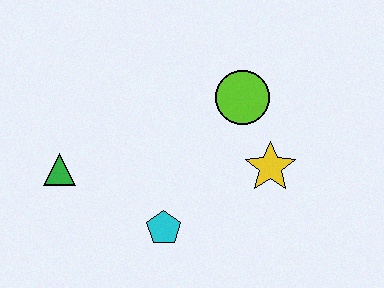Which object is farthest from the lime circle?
The green triangle is farthest from the lime circle.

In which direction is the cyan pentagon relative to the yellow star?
The cyan pentagon is to the left of the yellow star.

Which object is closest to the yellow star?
The lime circle is closest to the yellow star.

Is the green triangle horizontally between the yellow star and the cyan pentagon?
No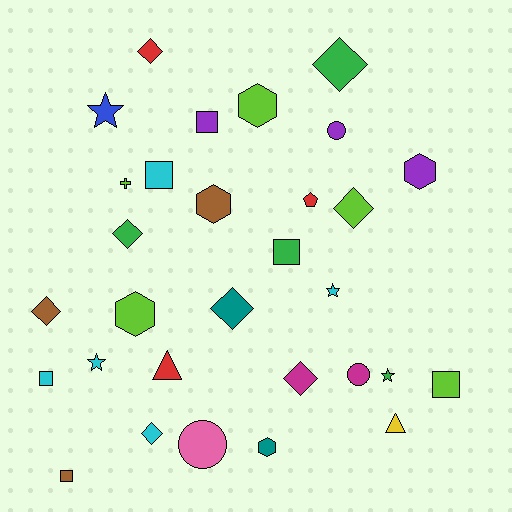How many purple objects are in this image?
There are 3 purple objects.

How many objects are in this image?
There are 30 objects.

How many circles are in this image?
There are 3 circles.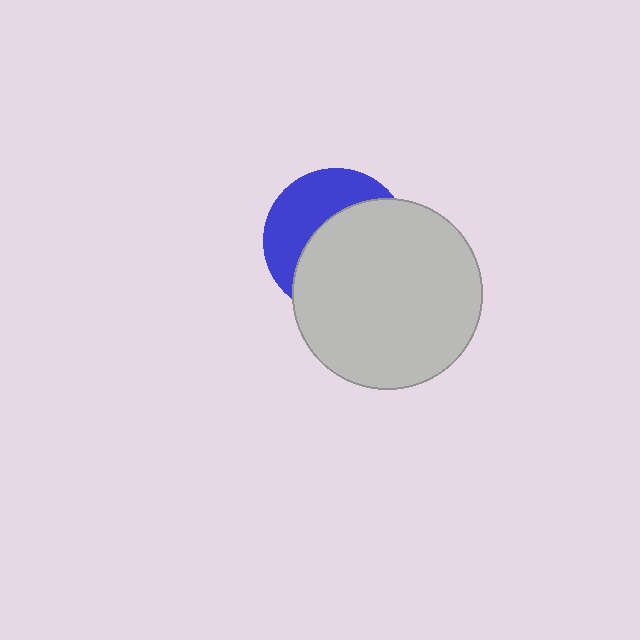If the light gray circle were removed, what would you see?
You would see the complete blue circle.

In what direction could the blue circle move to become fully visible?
The blue circle could move toward the upper-left. That would shift it out from behind the light gray circle entirely.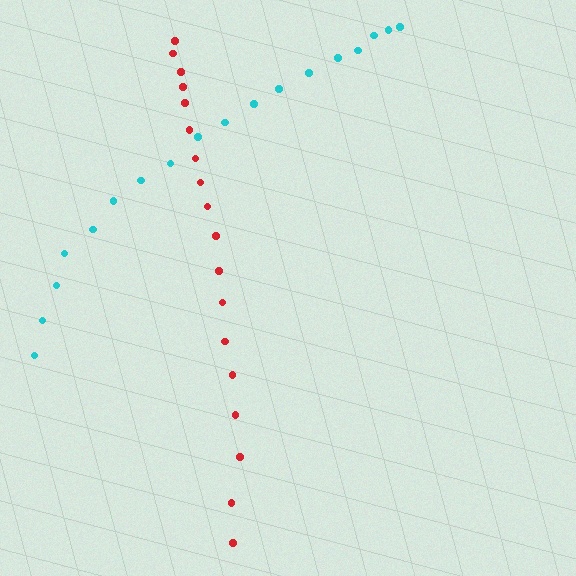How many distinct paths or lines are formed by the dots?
There are 2 distinct paths.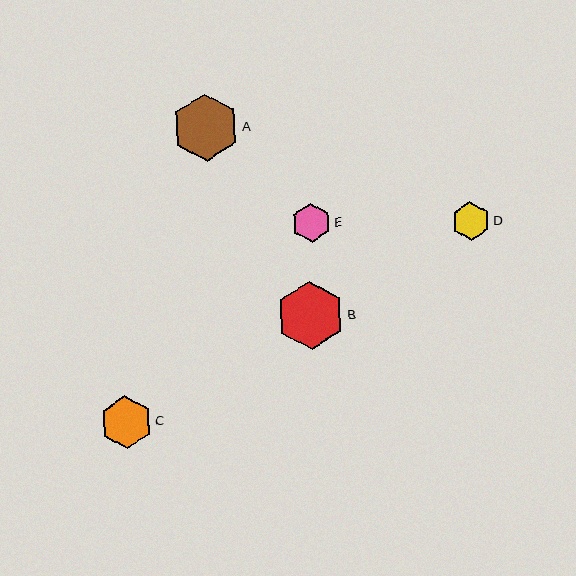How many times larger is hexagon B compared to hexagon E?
Hexagon B is approximately 1.7 times the size of hexagon E.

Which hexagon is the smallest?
Hexagon D is the smallest with a size of approximately 38 pixels.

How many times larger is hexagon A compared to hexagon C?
Hexagon A is approximately 1.3 times the size of hexagon C.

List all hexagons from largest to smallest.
From largest to smallest: B, A, C, E, D.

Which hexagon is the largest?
Hexagon B is the largest with a size of approximately 67 pixels.